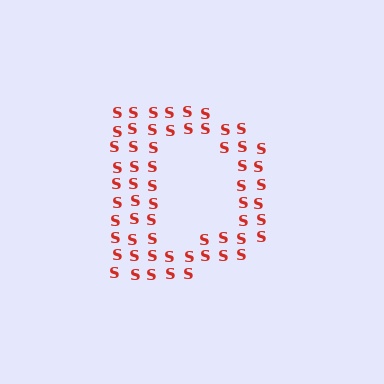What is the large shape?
The large shape is the letter D.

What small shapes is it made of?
It is made of small letter S's.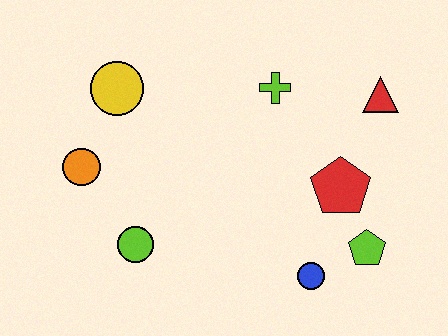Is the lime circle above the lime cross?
No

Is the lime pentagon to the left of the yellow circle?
No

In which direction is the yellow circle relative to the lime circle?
The yellow circle is above the lime circle.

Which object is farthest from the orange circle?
The red triangle is farthest from the orange circle.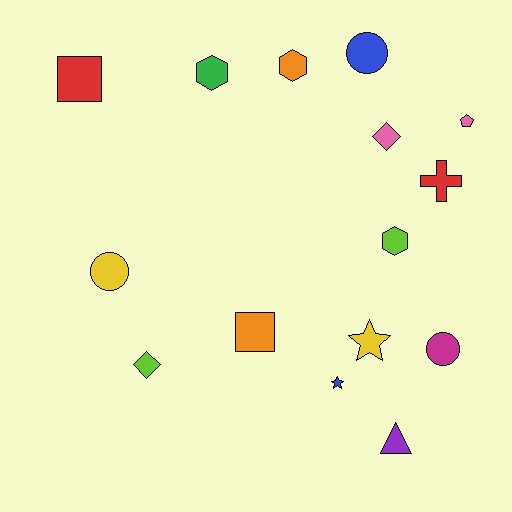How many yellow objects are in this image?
There are 2 yellow objects.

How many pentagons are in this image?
There is 1 pentagon.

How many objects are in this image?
There are 15 objects.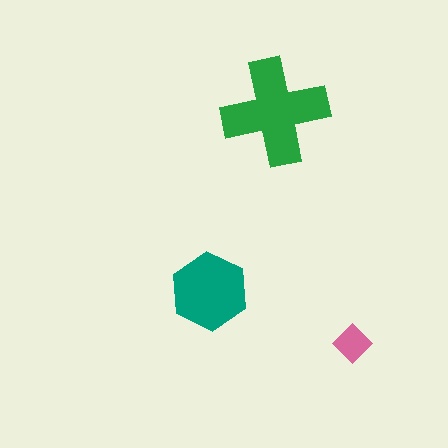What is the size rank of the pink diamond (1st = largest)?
3rd.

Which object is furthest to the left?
The teal hexagon is leftmost.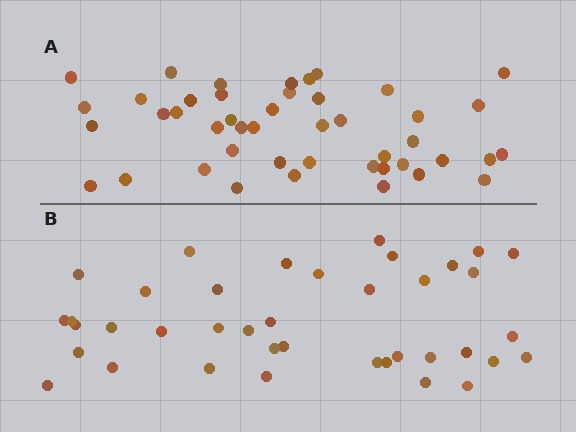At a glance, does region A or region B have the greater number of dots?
Region A (the top region) has more dots.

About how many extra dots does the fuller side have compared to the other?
Region A has about 6 more dots than region B.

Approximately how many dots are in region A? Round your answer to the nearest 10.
About 40 dots. (The exact count is 45, which rounds to 40.)